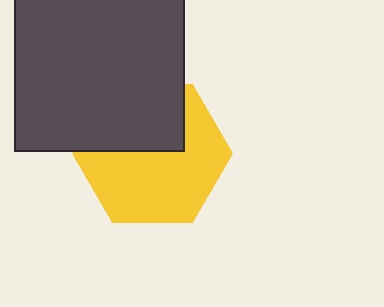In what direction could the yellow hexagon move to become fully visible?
The yellow hexagon could move down. That would shift it out from behind the dark gray square entirely.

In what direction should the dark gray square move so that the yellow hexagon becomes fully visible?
The dark gray square should move up. That is the shortest direction to clear the overlap and leave the yellow hexagon fully visible.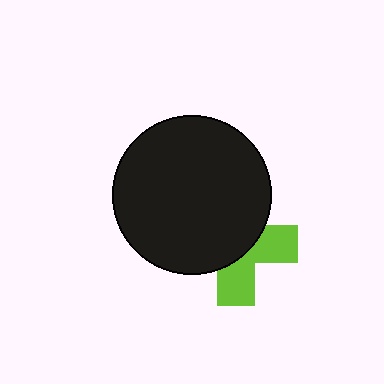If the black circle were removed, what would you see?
You would see the complete lime cross.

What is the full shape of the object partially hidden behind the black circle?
The partially hidden object is a lime cross.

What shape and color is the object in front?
The object in front is a black circle.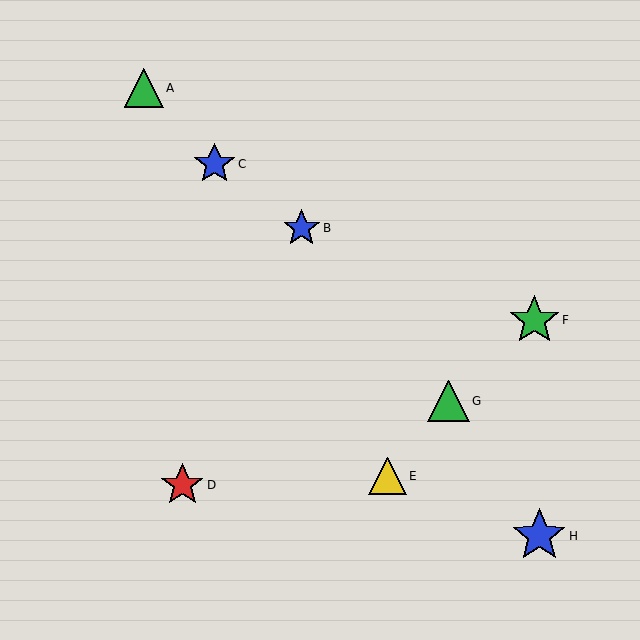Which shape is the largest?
The blue star (labeled H) is the largest.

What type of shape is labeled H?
Shape H is a blue star.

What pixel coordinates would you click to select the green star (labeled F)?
Click at (534, 320) to select the green star F.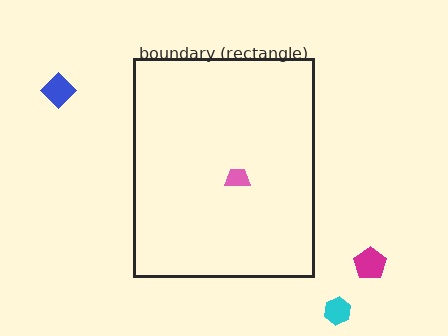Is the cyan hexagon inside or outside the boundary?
Outside.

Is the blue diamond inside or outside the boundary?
Outside.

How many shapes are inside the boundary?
1 inside, 3 outside.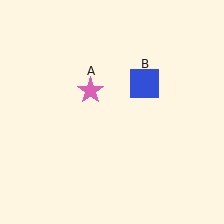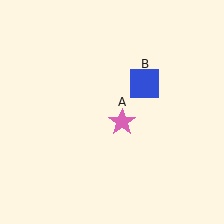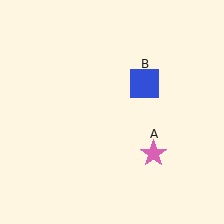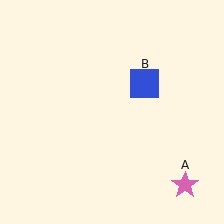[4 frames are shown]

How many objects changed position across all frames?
1 object changed position: pink star (object A).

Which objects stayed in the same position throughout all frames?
Blue square (object B) remained stationary.